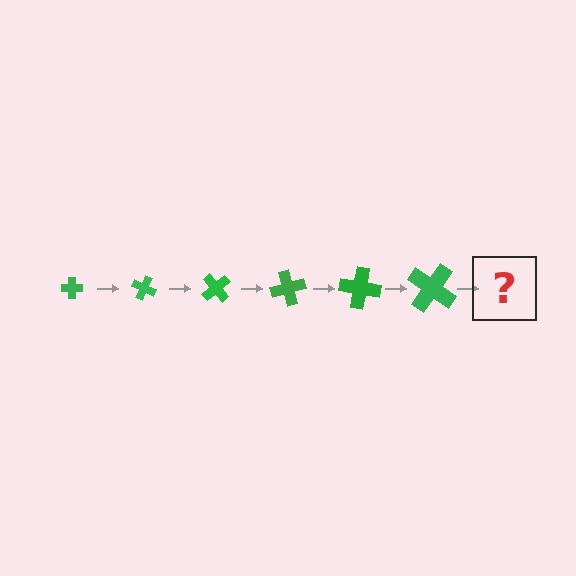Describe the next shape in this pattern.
It should be a cross, larger than the previous one and rotated 150 degrees from the start.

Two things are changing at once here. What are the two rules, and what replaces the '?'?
The two rules are that the cross grows larger each step and it rotates 25 degrees each step. The '?' should be a cross, larger than the previous one and rotated 150 degrees from the start.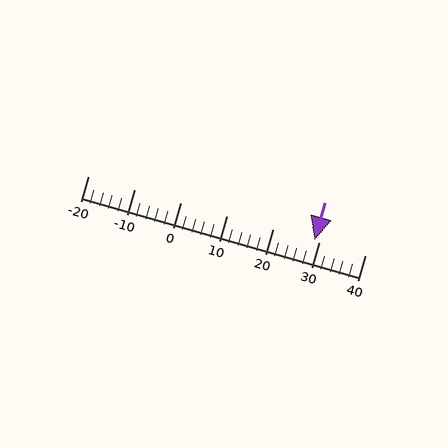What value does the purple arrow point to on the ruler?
The purple arrow points to approximately 29.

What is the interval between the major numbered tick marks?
The major tick marks are spaced 10 units apart.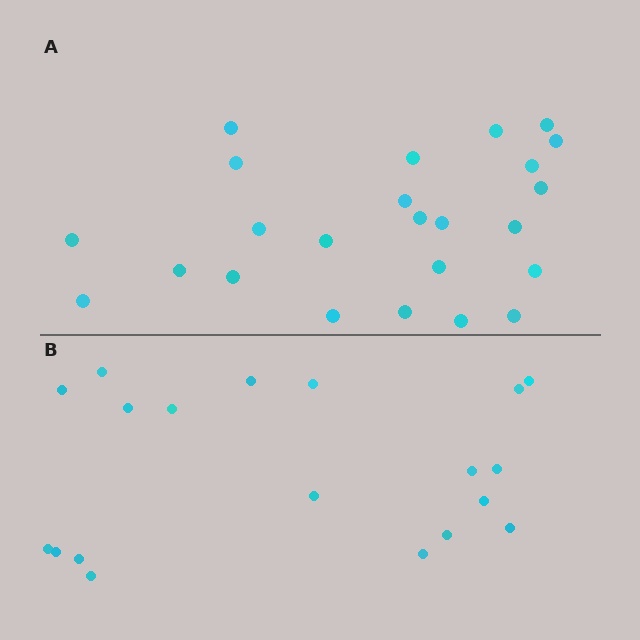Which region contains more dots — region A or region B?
Region A (the top region) has more dots.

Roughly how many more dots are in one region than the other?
Region A has about 5 more dots than region B.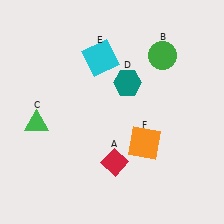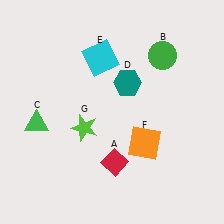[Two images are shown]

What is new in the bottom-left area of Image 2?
A lime star (G) was added in the bottom-left area of Image 2.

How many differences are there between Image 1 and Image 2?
There is 1 difference between the two images.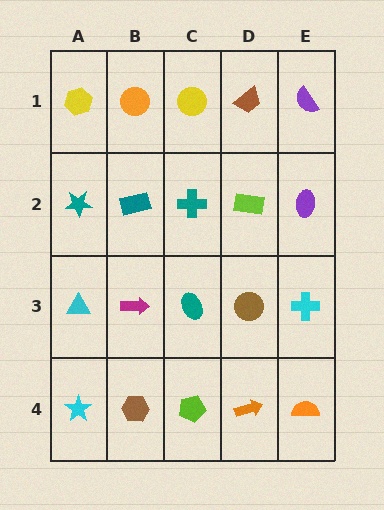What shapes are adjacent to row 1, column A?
A teal star (row 2, column A), an orange circle (row 1, column B).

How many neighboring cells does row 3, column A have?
3.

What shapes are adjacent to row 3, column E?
A purple ellipse (row 2, column E), an orange semicircle (row 4, column E), a brown circle (row 3, column D).